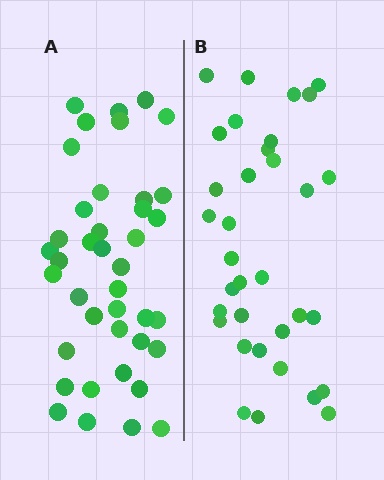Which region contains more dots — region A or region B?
Region A (the left region) has more dots.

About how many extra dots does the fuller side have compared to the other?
Region A has about 6 more dots than region B.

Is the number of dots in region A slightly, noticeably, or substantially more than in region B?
Region A has only slightly more — the two regions are fairly close. The ratio is roughly 1.2 to 1.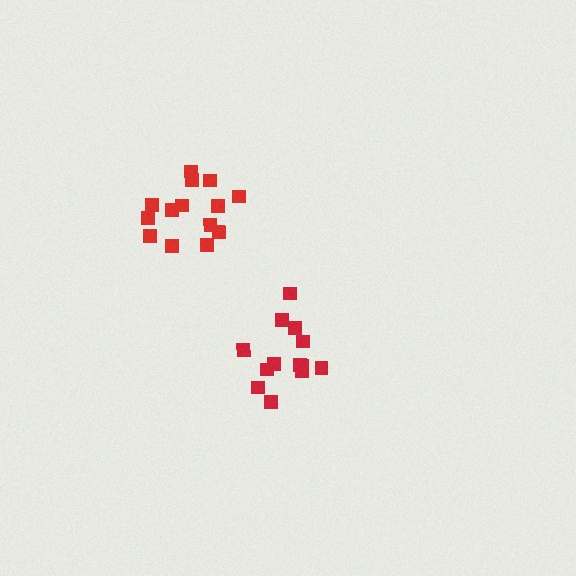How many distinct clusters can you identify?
There are 2 distinct clusters.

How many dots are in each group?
Group 1: 14 dots, Group 2: 13 dots (27 total).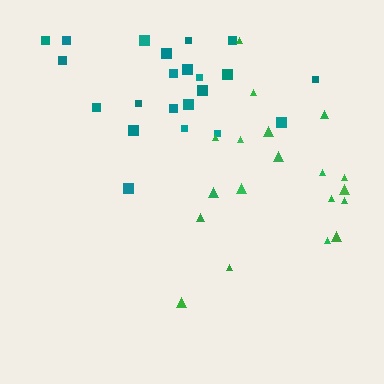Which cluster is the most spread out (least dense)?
Green.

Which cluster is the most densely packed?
Teal.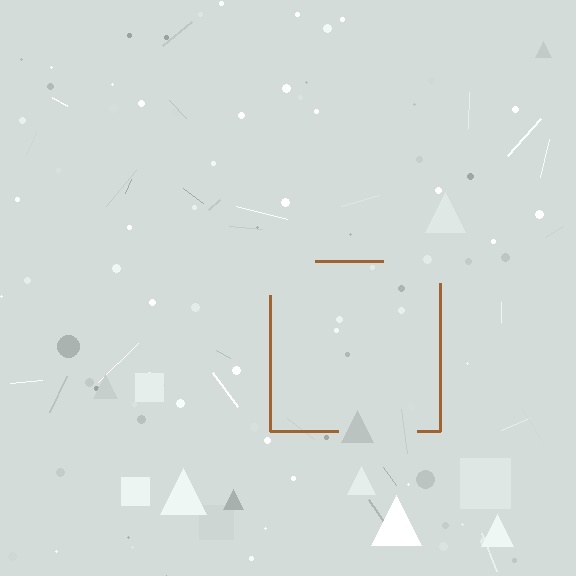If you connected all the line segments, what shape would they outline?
They would outline a square.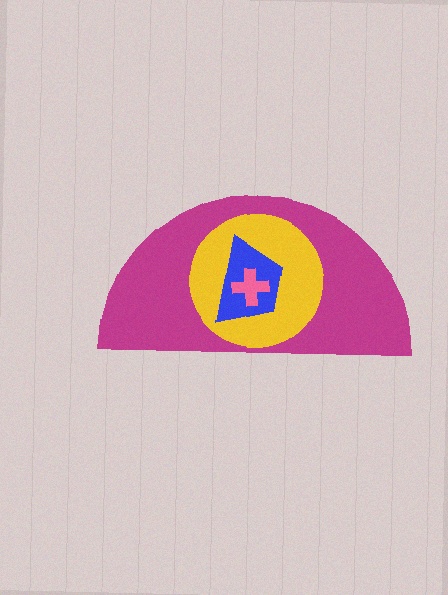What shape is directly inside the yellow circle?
The blue trapezoid.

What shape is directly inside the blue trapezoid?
The pink cross.